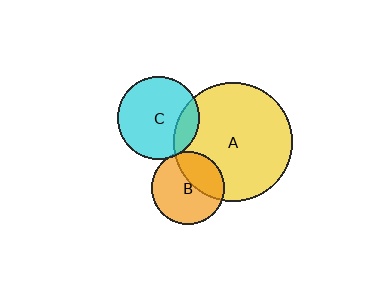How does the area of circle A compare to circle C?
Approximately 2.1 times.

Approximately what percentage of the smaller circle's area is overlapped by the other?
Approximately 5%.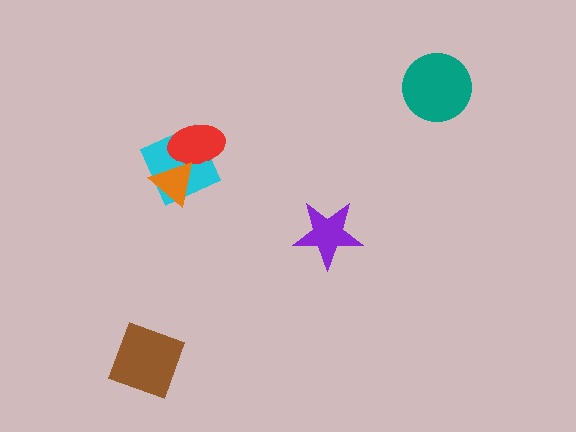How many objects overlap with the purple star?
0 objects overlap with the purple star.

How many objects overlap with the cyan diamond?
2 objects overlap with the cyan diamond.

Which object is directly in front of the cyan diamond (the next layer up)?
The red ellipse is directly in front of the cyan diamond.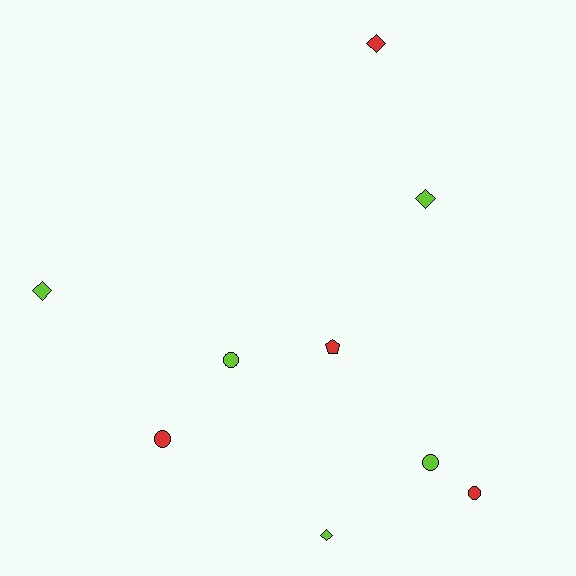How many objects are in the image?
There are 9 objects.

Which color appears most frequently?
Lime, with 5 objects.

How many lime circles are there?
There are 2 lime circles.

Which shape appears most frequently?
Circle, with 4 objects.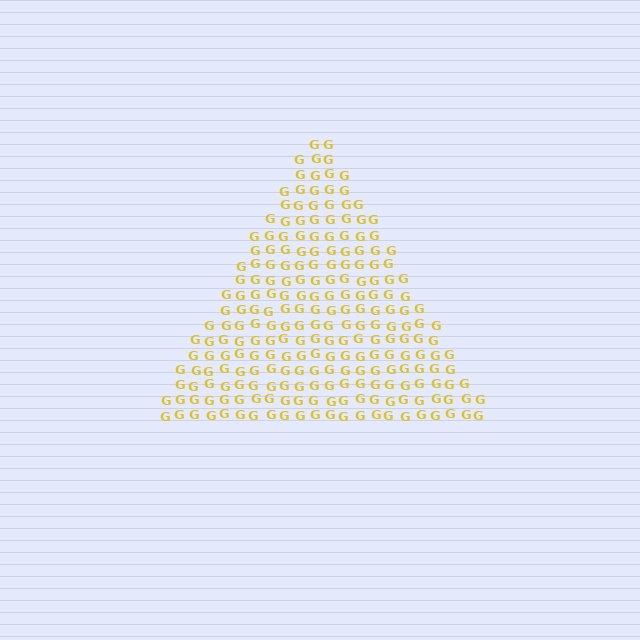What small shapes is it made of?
It is made of small letter G's.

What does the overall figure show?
The overall figure shows a triangle.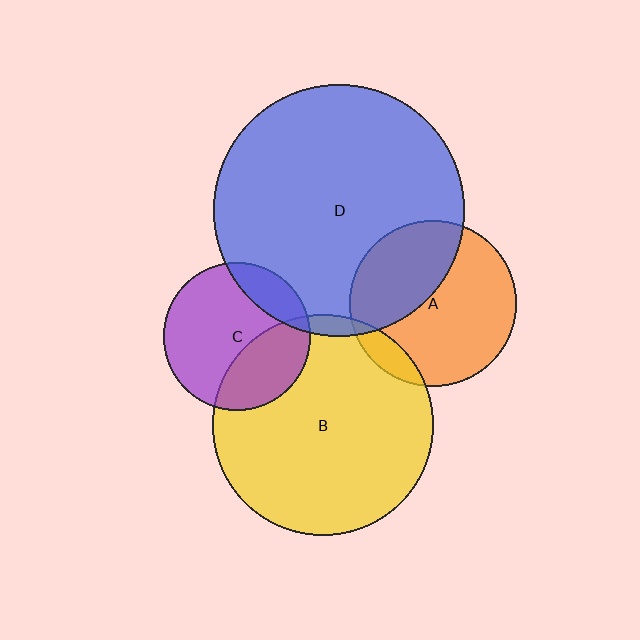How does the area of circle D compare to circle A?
Approximately 2.3 times.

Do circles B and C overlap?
Yes.